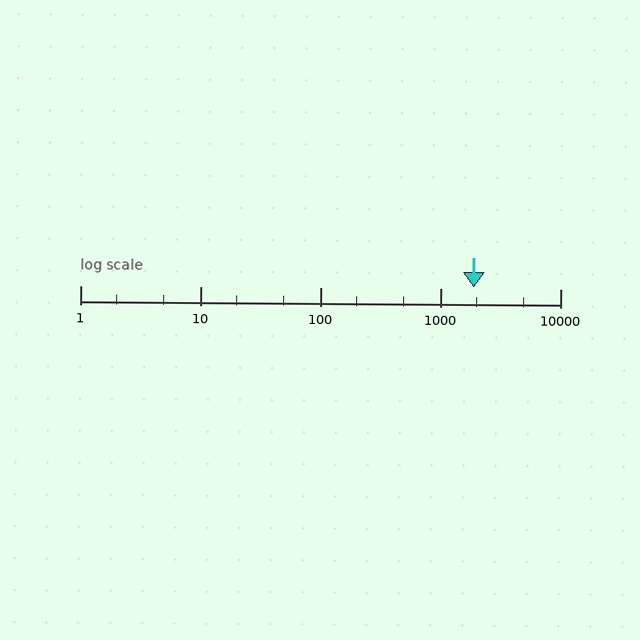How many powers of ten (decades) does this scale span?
The scale spans 4 decades, from 1 to 10000.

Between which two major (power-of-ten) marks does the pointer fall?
The pointer is between 1000 and 10000.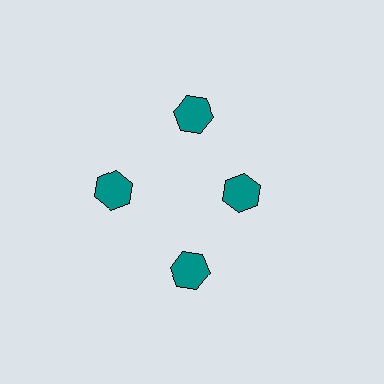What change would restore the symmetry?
The symmetry would be restored by moving it outward, back onto the ring so that all 4 hexagons sit at equal angles and equal distance from the center.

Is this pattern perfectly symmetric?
No. The 4 teal hexagons are arranged in a ring, but one element near the 3 o'clock position is pulled inward toward the center, breaking the 4-fold rotational symmetry.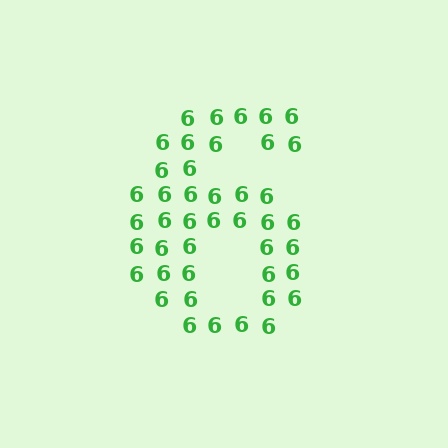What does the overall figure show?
The overall figure shows the digit 6.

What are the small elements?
The small elements are digit 6's.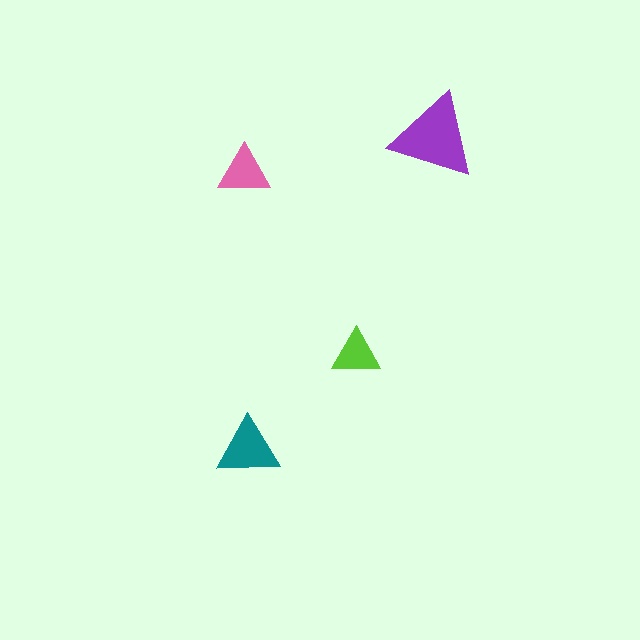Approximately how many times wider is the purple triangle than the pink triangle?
About 1.5 times wider.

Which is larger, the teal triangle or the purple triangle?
The purple one.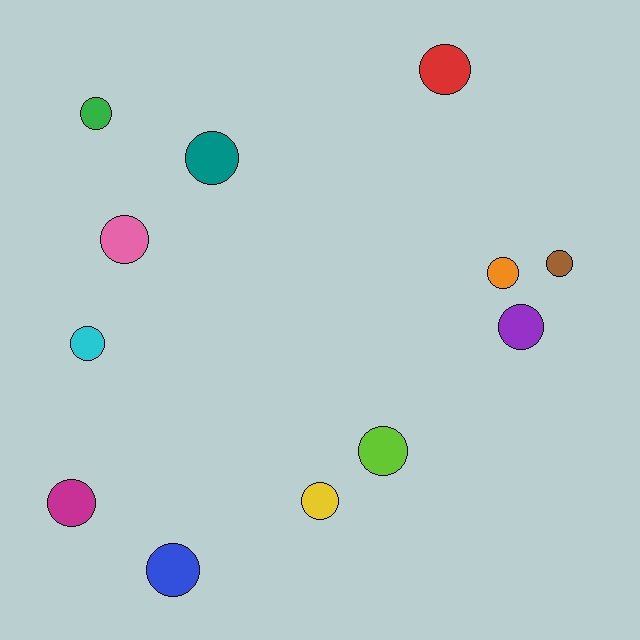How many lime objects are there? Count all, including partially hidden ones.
There is 1 lime object.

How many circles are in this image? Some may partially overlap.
There are 12 circles.